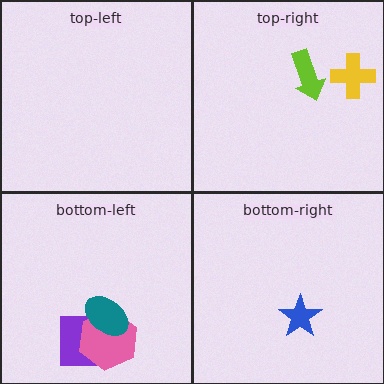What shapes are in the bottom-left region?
The purple square, the pink hexagon, the teal ellipse.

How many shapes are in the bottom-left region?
3.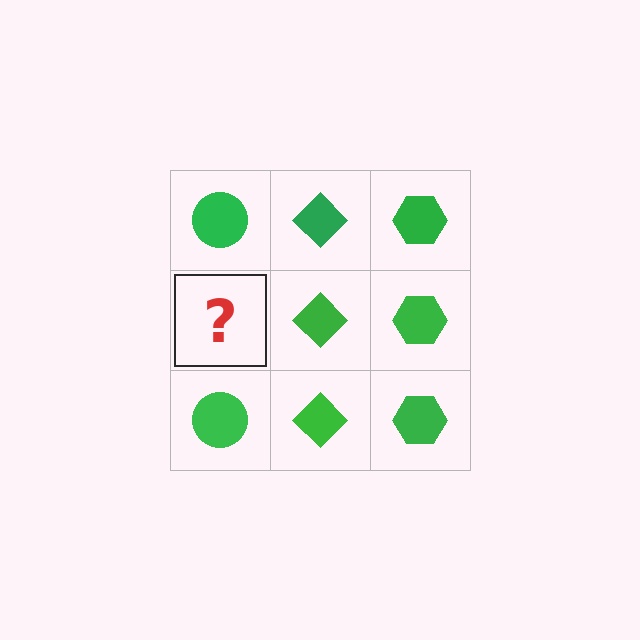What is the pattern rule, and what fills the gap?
The rule is that each column has a consistent shape. The gap should be filled with a green circle.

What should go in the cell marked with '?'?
The missing cell should contain a green circle.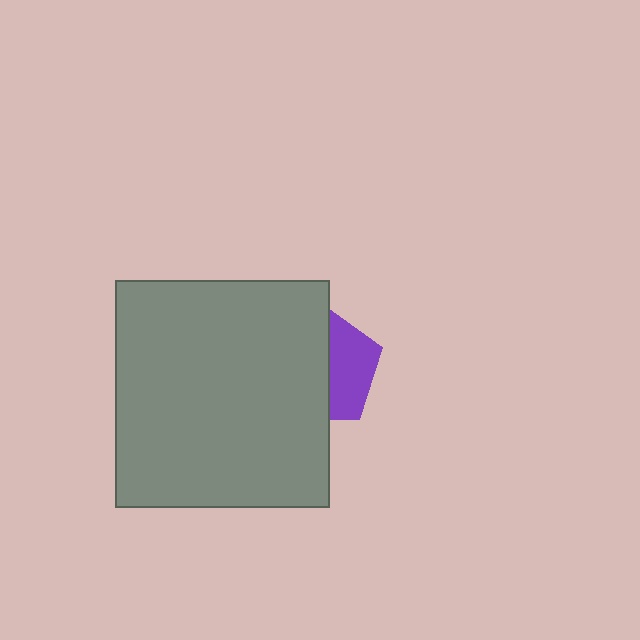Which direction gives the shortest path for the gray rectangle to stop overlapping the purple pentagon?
Moving left gives the shortest separation.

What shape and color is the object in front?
The object in front is a gray rectangle.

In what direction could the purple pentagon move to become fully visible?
The purple pentagon could move right. That would shift it out from behind the gray rectangle entirely.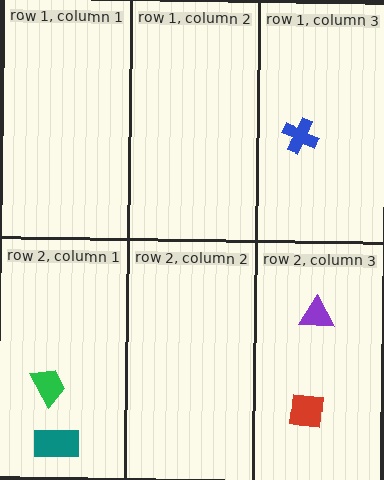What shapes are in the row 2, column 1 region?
The green trapezoid, the teal rectangle.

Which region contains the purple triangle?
The row 2, column 3 region.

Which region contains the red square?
The row 2, column 3 region.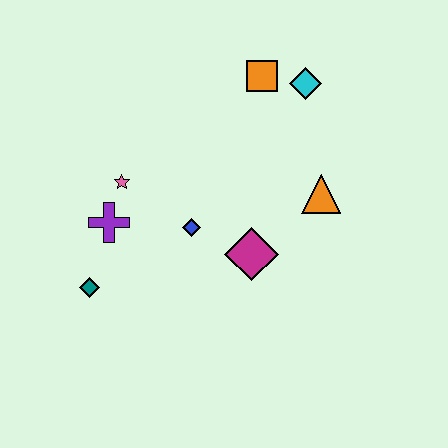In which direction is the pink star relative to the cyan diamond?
The pink star is to the left of the cyan diamond.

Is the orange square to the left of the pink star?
No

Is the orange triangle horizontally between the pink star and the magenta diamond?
No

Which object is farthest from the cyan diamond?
The teal diamond is farthest from the cyan diamond.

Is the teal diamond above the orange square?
No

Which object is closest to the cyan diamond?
The orange square is closest to the cyan diamond.